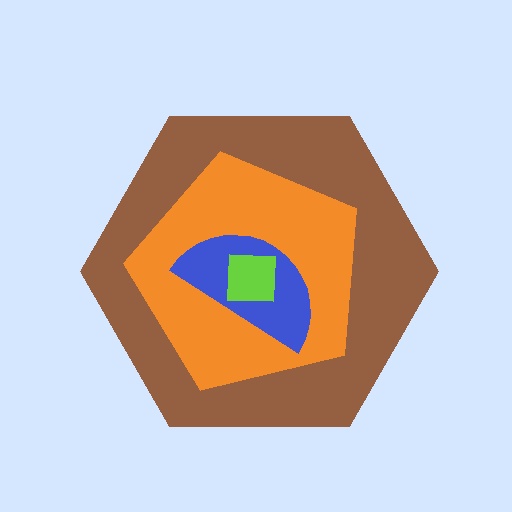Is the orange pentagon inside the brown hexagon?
Yes.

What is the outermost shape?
The brown hexagon.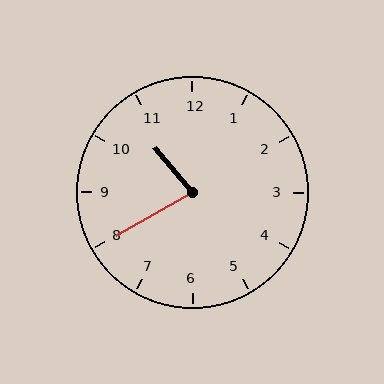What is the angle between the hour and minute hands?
Approximately 80 degrees.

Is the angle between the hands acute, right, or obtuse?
It is acute.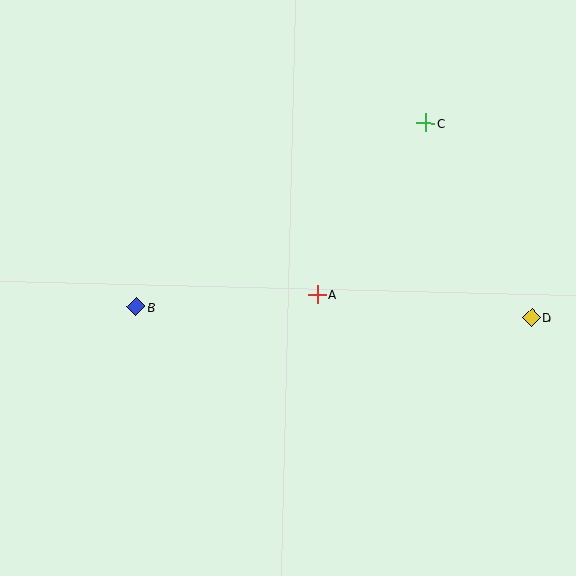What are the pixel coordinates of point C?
Point C is at (426, 123).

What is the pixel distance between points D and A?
The distance between D and A is 216 pixels.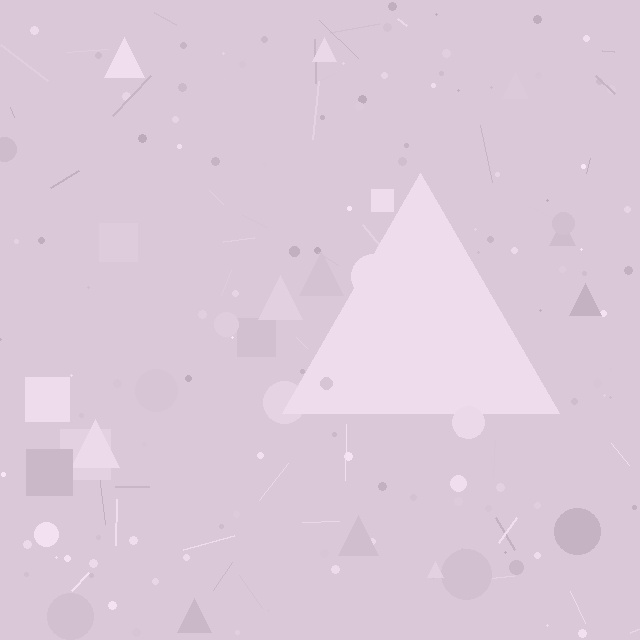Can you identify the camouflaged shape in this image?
The camouflaged shape is a triangle.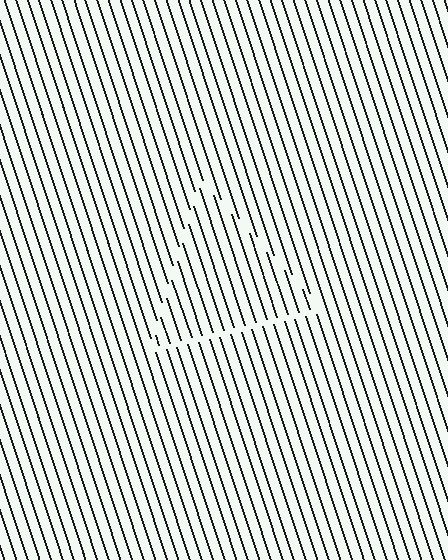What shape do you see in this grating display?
An illusory triangle. The interior of the shape contains the same grating, shifted by half a period — the contour is defined by the phase discontinuity where line-ends from the inner and outer gratings abut.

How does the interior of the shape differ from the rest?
The interior of the shape contains the same grating, shifted by half a period — the contour is defined by the phase discontinuity where line-ends from the inner and outer gratings abut.